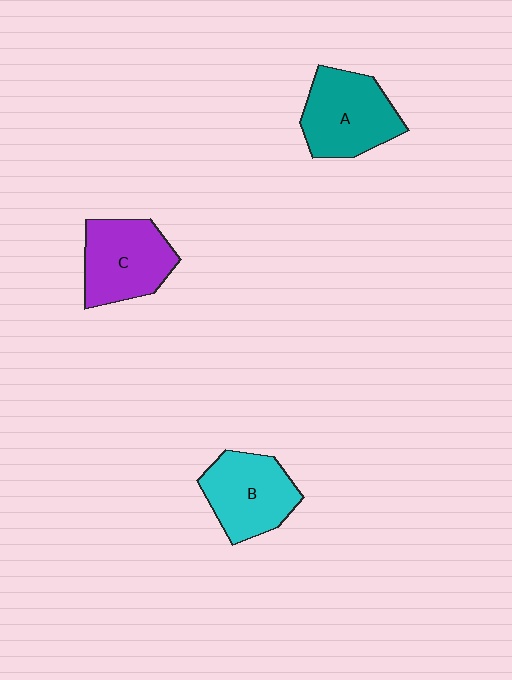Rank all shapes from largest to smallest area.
From largest to smallest: A (teal), C (purple), B (cyan).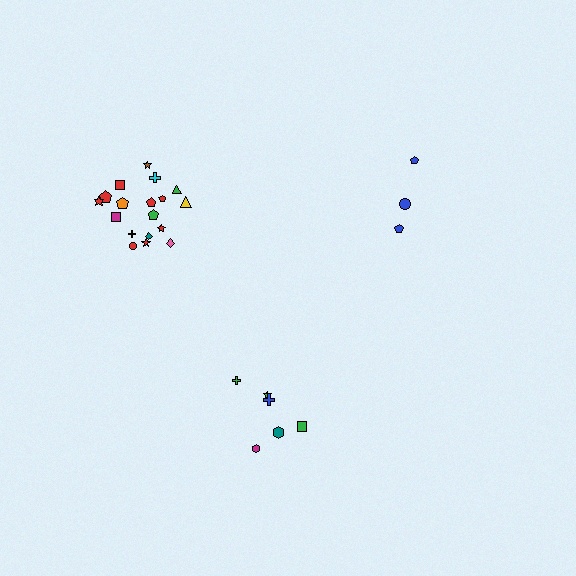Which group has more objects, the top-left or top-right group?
The top-left group.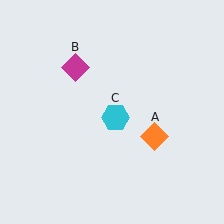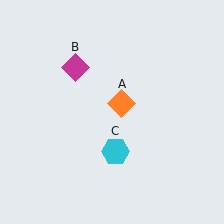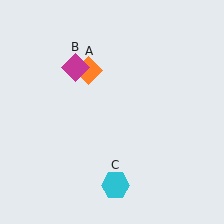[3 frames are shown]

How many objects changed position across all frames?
2 objects changed position: orange diamond (object A), cyan hexagon (object C).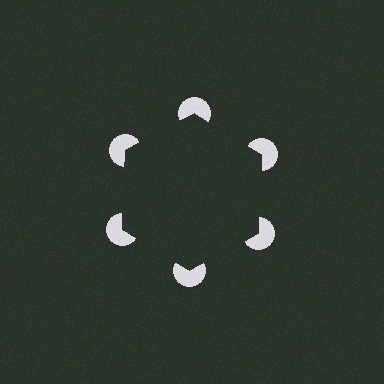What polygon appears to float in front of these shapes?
An illusory hexagon — its edges are inferred from the aligned wedge cuts in the pac-man discs, not physically drawn.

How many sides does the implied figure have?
6 sides.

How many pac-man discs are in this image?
There are 6 — one at each vertex of the illusory hexagon.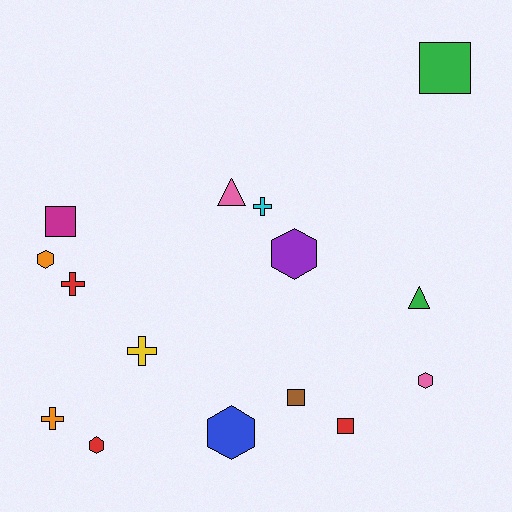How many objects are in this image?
There are 15 objects.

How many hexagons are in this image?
There are 5 hexagons.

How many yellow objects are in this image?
There is 1 yellow object.